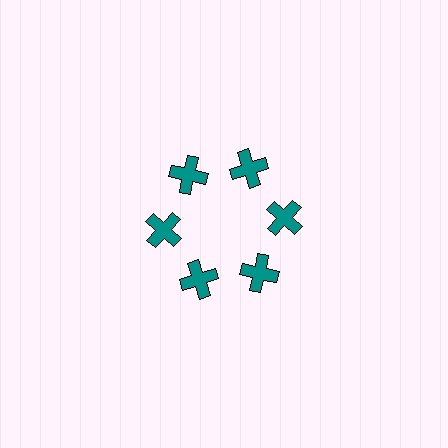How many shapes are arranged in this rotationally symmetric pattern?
There are 6 shapes, arranged in 6 groups of 1.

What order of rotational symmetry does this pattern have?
This pattern has 6-fold rotational symmetry.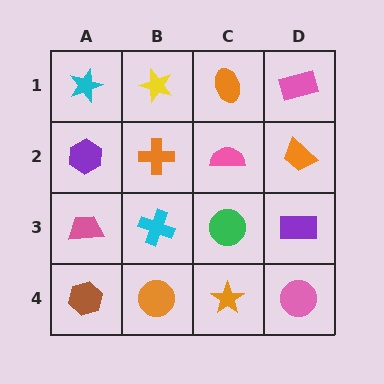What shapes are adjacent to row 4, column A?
A pink trapezoid (row 3, column A), an orange circle (row 4, column B).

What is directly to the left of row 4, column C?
An orange circle.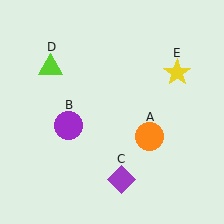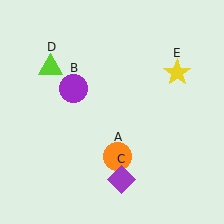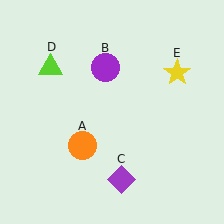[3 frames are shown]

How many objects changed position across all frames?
2 objects changed position: orange circle (object A), purple circle (object B).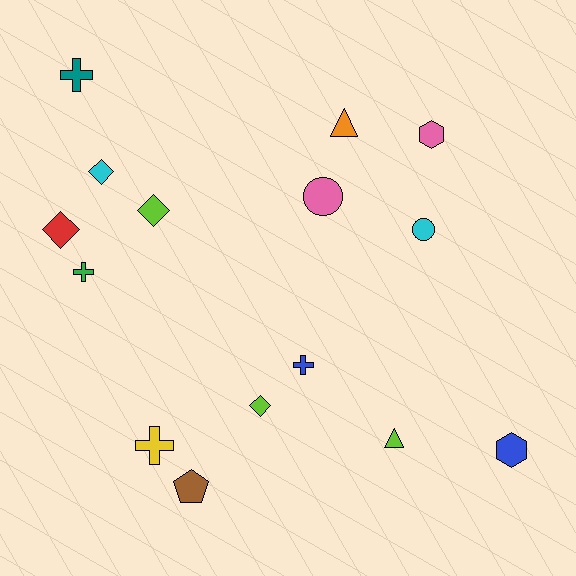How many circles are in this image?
There are 2 circles.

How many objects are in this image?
There are 15 objects.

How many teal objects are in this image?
There is 1 teal object.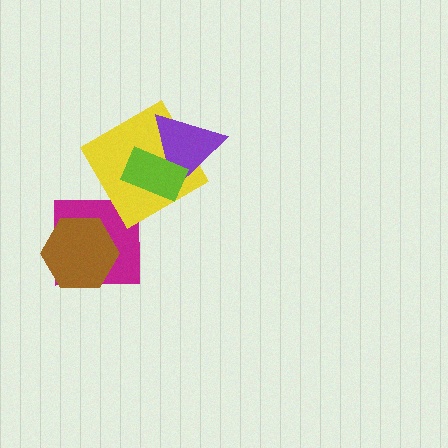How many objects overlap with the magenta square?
1 object overlaps with the magenta square.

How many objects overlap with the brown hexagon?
1 object overlaps with the brown hexagon.